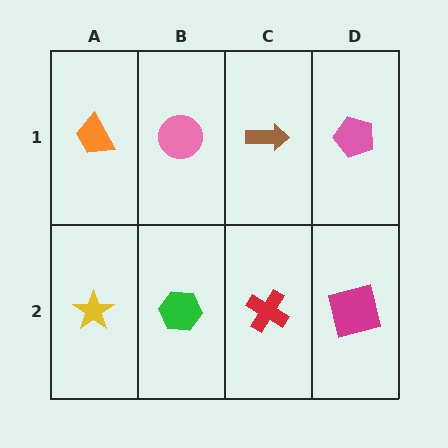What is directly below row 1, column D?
A magenta square.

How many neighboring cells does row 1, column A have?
2.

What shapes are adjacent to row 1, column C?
A red cross (row 2, column C), a pink circle (row 1, column B), a pink pentagon (row 1, column D).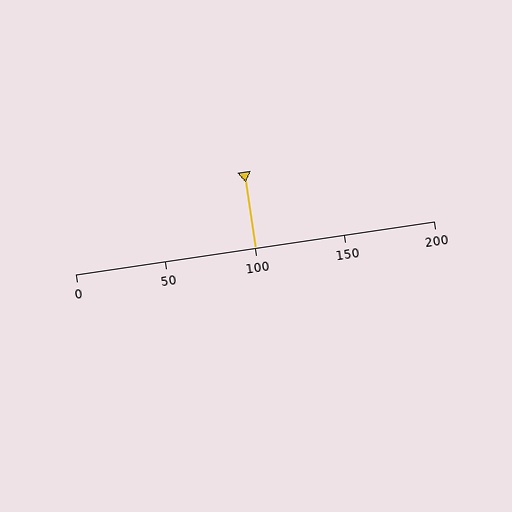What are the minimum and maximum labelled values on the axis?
The axis runs from 0 to 200.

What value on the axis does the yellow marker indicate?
The marker indicates approximately 100.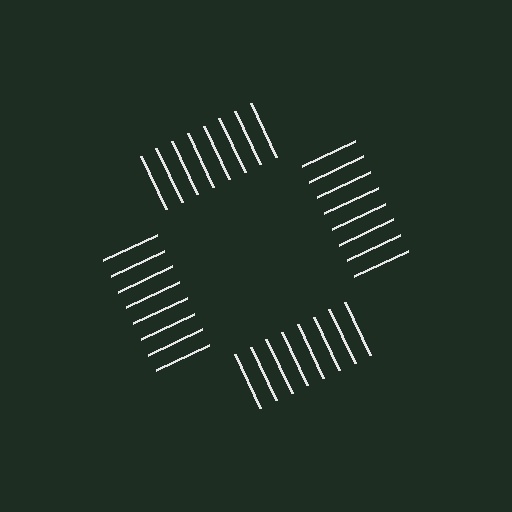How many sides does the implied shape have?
4 sides — the line-ends trace a square.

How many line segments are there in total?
32 — 8 along each of the 4 edges.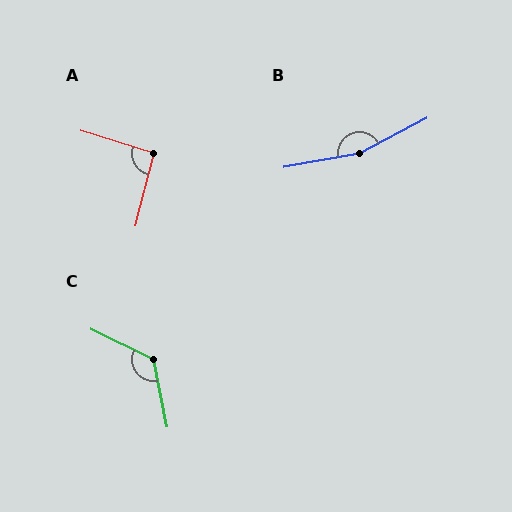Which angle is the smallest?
A, at approximately 93 degrees.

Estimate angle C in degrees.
Approximately 127 degrees.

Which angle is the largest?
B, at approximately 163 degrees.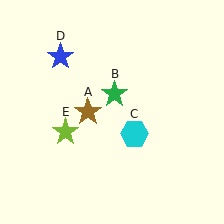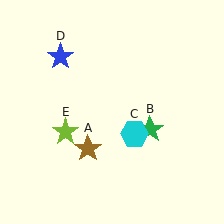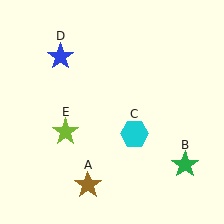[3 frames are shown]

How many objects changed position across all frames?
2 objects changed position: brown star (object A), green star (object B).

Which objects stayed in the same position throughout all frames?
Cyan hexagon (object C) and blue star (object D) and lime star (object E) remained stationary.